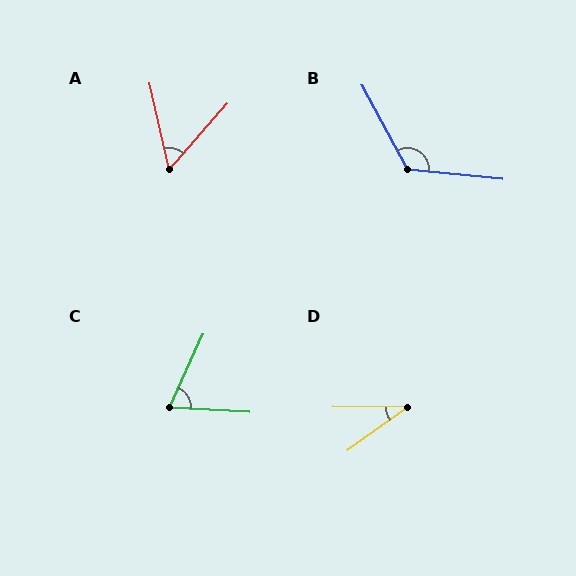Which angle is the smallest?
D, at approximately 36 degrees.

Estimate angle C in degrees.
Approximately 68 degrees.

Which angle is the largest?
B, at approximately 124 degrees.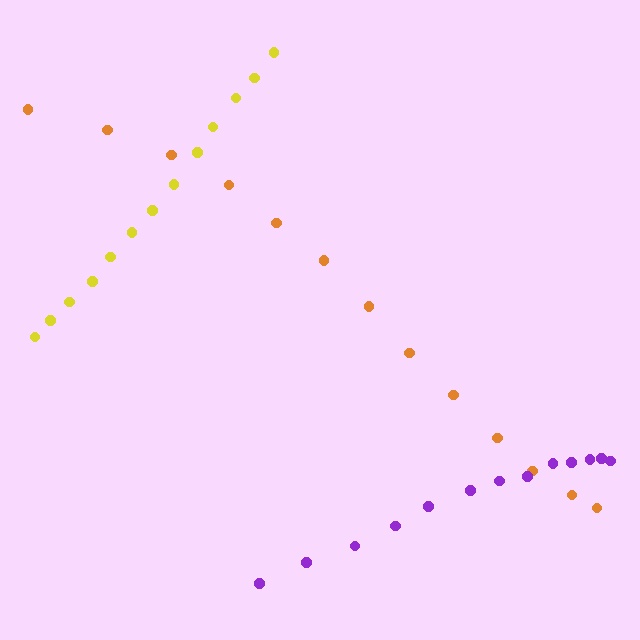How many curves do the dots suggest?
There are 3 distinct paths.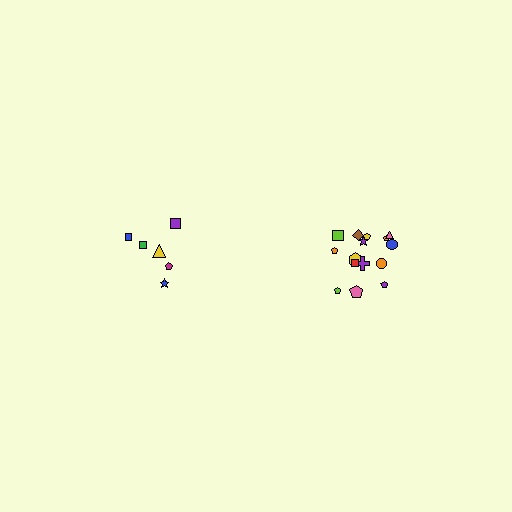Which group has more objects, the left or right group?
The right group.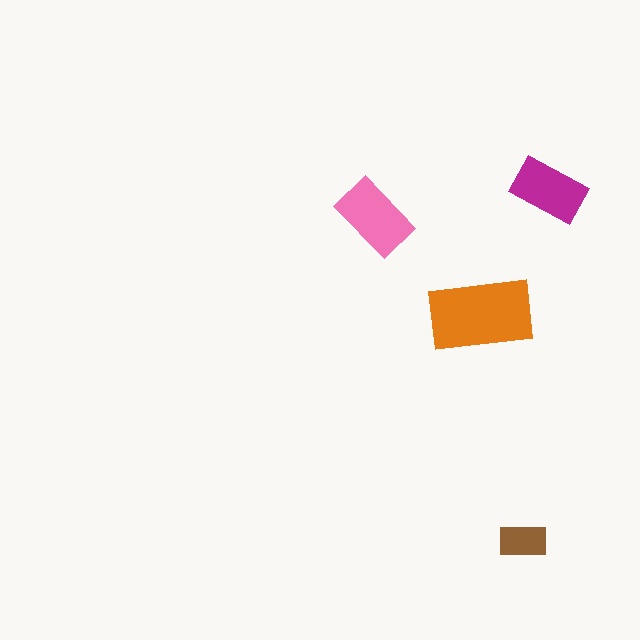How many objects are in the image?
There are 4 objects in the image.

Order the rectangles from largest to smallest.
the orange one, the pink one, the magenta one, the brown one.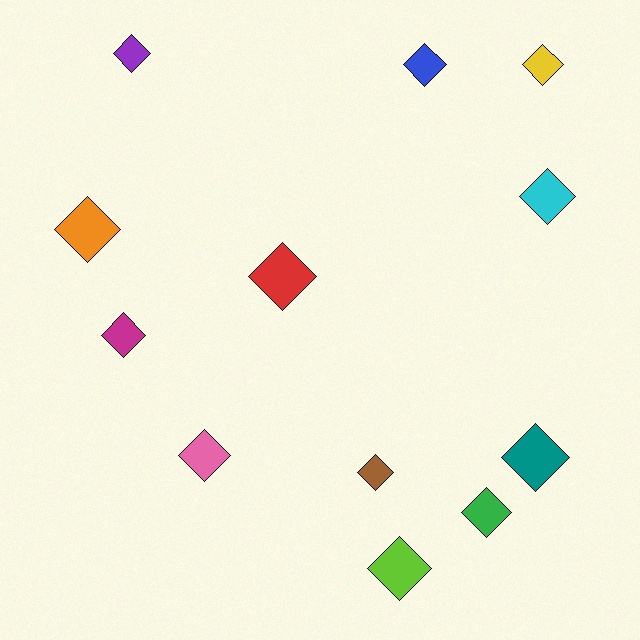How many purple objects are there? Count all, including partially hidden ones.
There is 1 purple object.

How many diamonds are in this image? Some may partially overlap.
There are 12 diamonds.